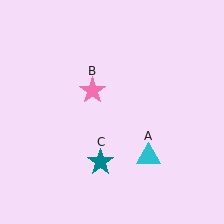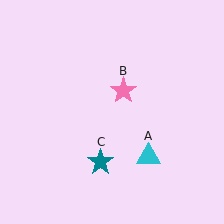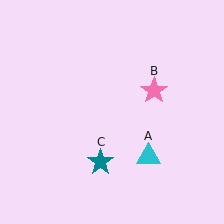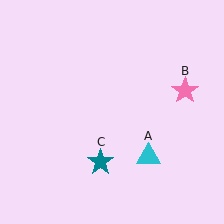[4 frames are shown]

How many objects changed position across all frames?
1 object changed position: pink star (object B).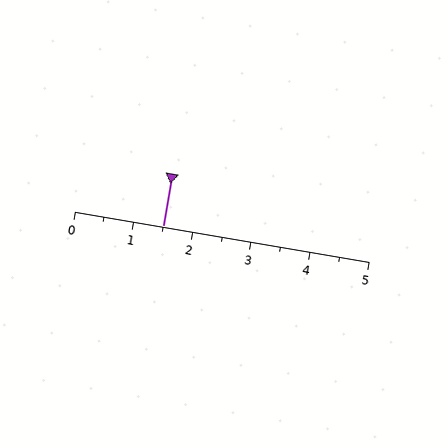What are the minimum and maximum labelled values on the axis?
The axis runs from 0 to 5.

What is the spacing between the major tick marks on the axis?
The major ticks are spaced 1 apart.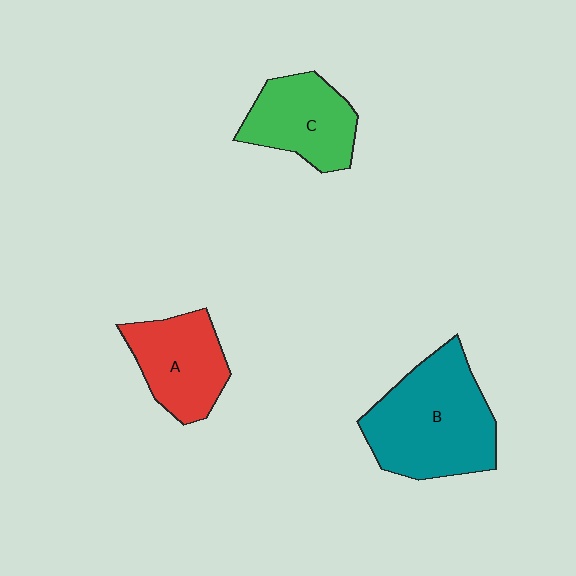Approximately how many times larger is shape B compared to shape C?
Approximately 1.6 times.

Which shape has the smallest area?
Shape A (red).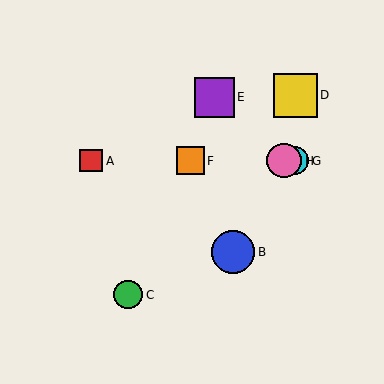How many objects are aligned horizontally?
4 objects (A, F, G, H) are aligned horizontally.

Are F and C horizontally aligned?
No, F is at y≈161 and C is at y≈295.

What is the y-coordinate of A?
Object A is at y≈161.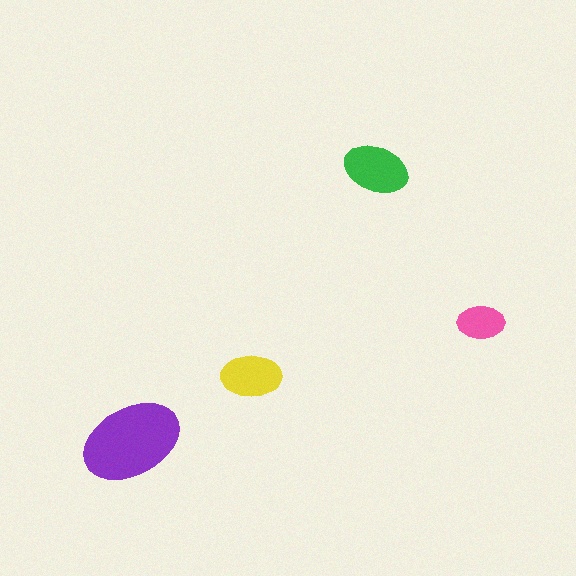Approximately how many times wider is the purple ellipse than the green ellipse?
About 1.5 times wider.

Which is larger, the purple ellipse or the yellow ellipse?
The purple one.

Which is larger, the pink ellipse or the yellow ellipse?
The yellow one.